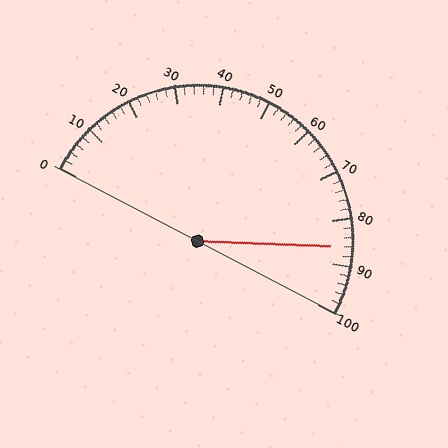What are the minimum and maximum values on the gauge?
The gauge ranges from 0 to 100.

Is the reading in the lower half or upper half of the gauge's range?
The reading is in the upper half of the range (0 to 100).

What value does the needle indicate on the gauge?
The needle indicates approximately 86.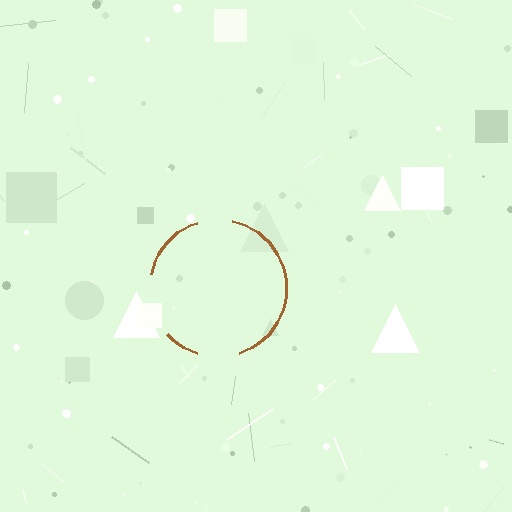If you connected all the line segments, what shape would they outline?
They would outline a circle.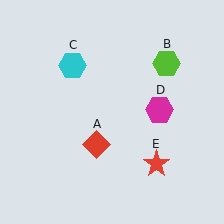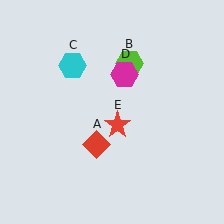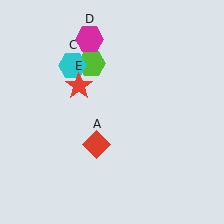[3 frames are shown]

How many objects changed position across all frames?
3 objects changed position: lime hexagon (object B), magenta hexagon (object D), red star (object E).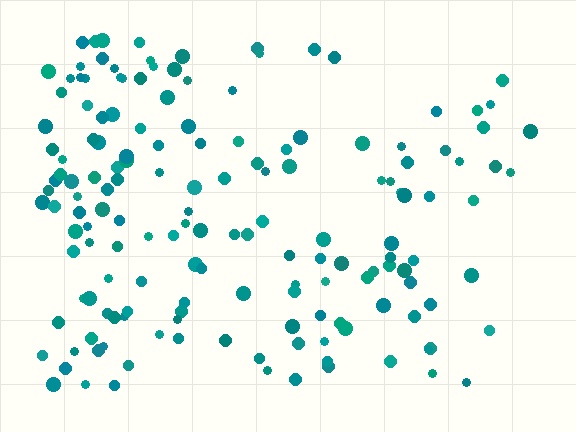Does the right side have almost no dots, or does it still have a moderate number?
Still a moderate number, just noticeably fewer than the left.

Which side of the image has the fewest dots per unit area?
The right.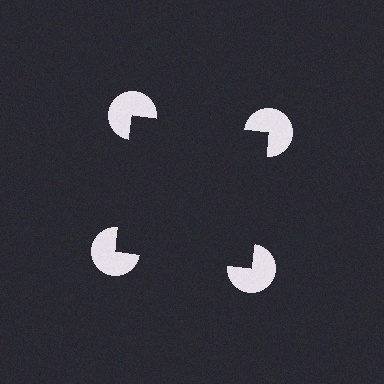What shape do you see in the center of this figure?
An illusory square — its edges are inferred from the aligned wedge cuts in the pac-man discs, not physically drawn.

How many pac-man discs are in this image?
There are 4 — one at each vertex of the illusory square.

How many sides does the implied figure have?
4 sides.